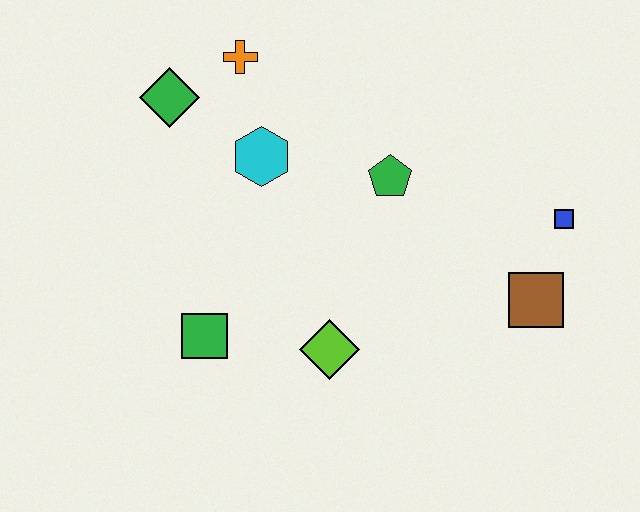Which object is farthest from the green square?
The blue square is farthest from the green square.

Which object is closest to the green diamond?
The orange cross is closest to the green diamond.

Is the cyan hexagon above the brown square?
Yes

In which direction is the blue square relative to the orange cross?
The blue square is to the right of the orange cross.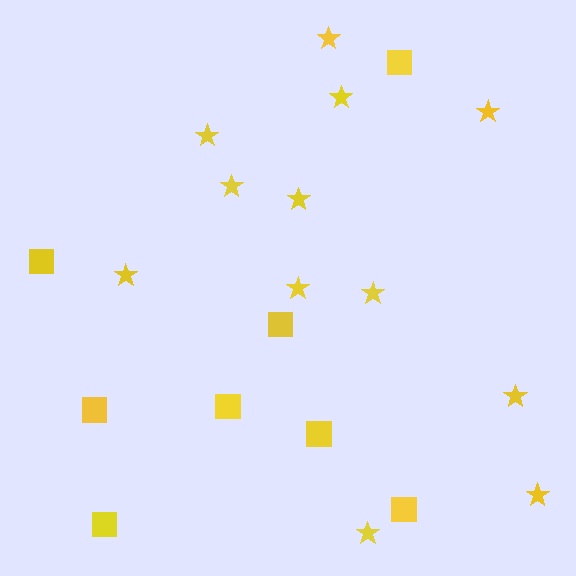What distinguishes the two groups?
There are 2 groups: one group of stars (12) and one group of squares (8).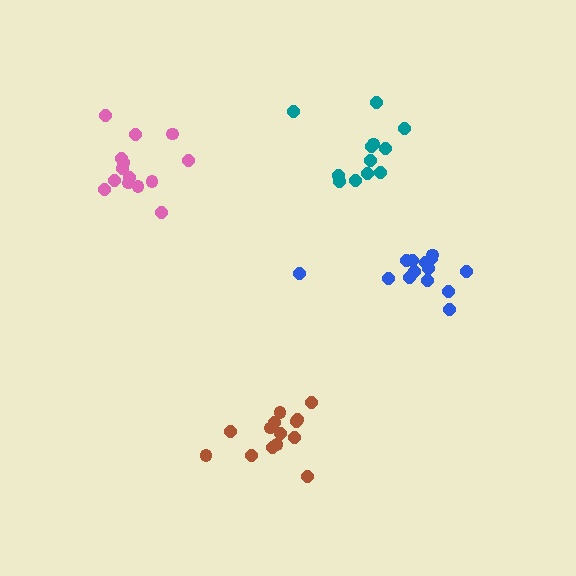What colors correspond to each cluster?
The clusters are colored: pink, brown, blue, teal.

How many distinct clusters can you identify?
There are 4 distinct clusters.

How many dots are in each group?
Group 1: 14 dots, Group 2: 14 dots, Group 3: 14 dots, Group 4: 12 dots (54 total).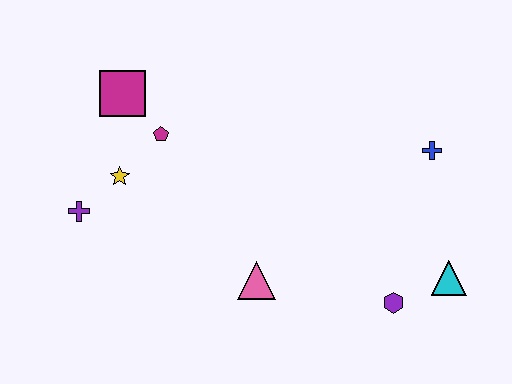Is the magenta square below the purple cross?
No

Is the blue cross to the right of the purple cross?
Yes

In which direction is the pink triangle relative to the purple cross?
The pink triangle is to the right of the purple cross.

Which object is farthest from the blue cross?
The purple cross is farthest from the blue cross.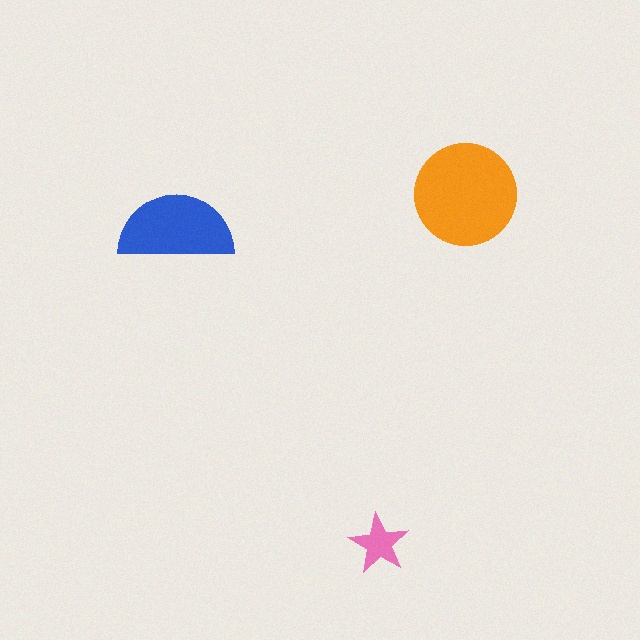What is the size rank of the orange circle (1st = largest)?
1st.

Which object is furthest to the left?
The blue semicircle is leftmost.